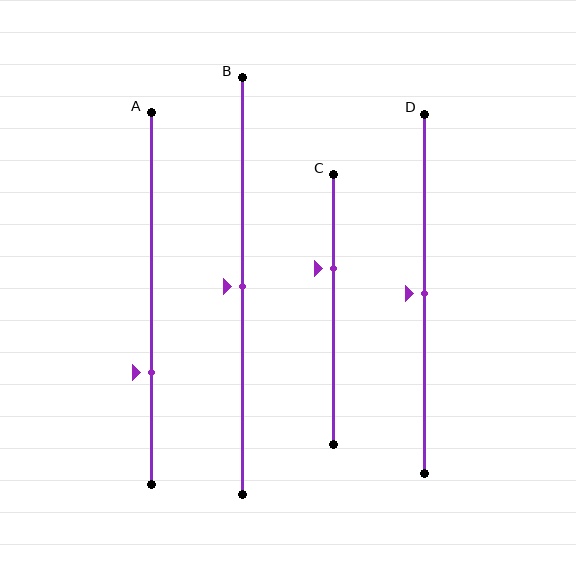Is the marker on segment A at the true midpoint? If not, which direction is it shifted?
No, the marker on segment A is shifted downward by about 20% of the segment length.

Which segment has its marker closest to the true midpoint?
Segment B has its marker closest to the true midpoint.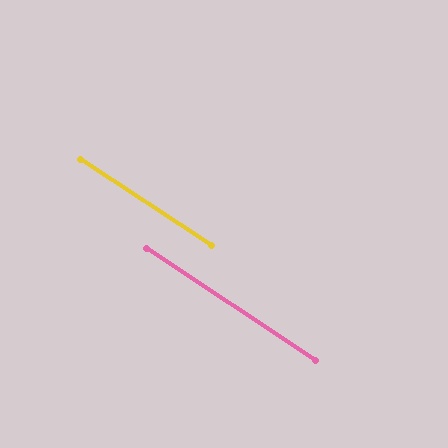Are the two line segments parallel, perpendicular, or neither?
Parallel — their directions differ by only 0.4°.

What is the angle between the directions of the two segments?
Approximately 0 degrees.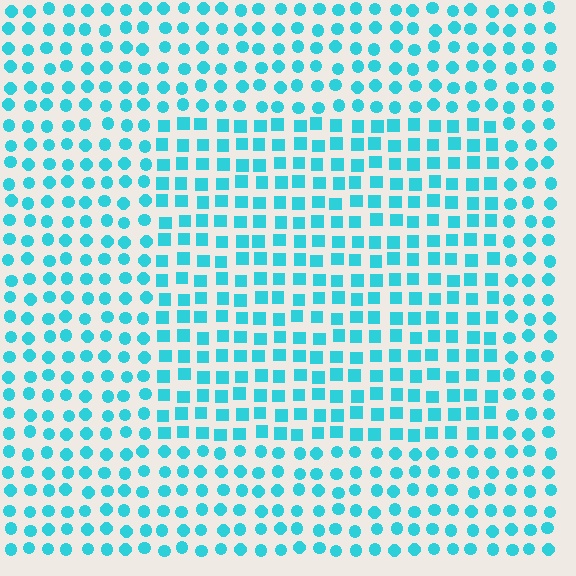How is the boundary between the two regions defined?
The boundary is defined by a change in element shape: squares inside vs. circles outside. All elements share the same color and spacing.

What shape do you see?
I see a rectangle.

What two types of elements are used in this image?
The image uses squares inside the rectangle region and circles outside it.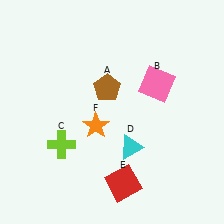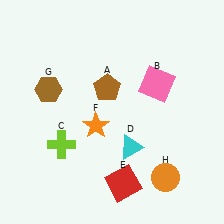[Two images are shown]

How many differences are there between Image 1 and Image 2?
There are 2 differences between the two images.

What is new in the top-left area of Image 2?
A brown hexagon (G) was added in the top-left area of Image 2.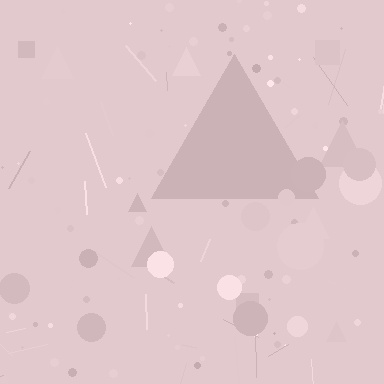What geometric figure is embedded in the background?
A triangle is embedded in the background.